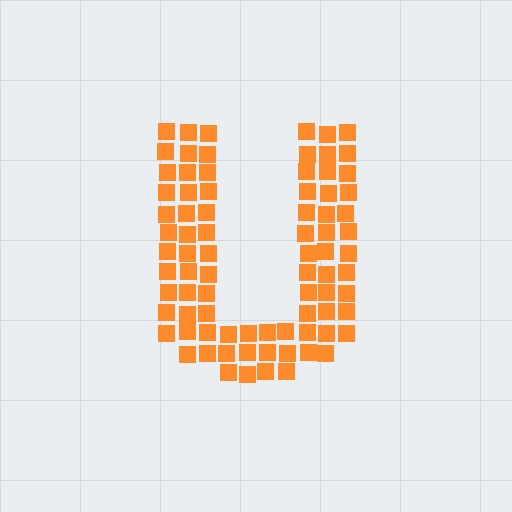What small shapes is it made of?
It is made of small squares.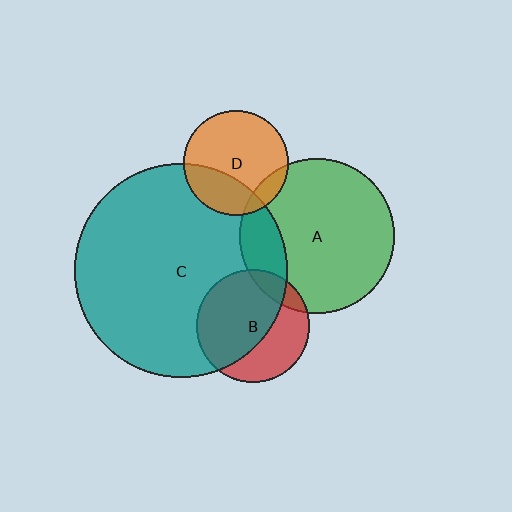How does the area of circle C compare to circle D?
Approximately 4.1 times.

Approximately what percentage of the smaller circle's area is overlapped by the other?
Approximately 10%.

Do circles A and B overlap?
Yes.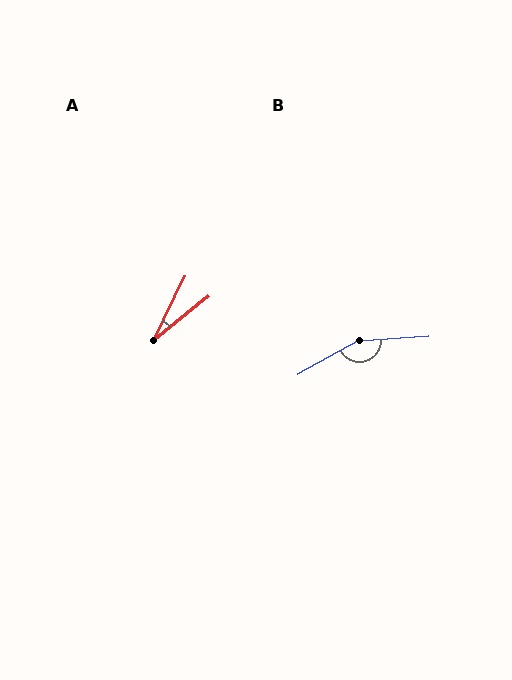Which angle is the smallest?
A, at approximately 26 degrees.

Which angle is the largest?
B, at approximately 154 degrees.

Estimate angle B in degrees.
Approximately 154 degrees.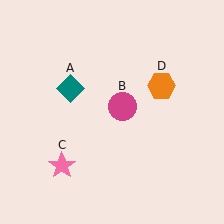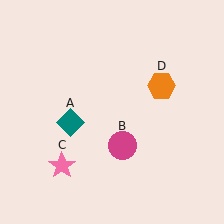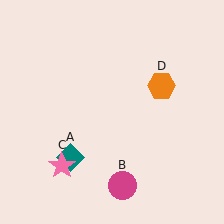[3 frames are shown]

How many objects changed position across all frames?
2 objects changed position: teal diamond (object A), magenta circle (object B).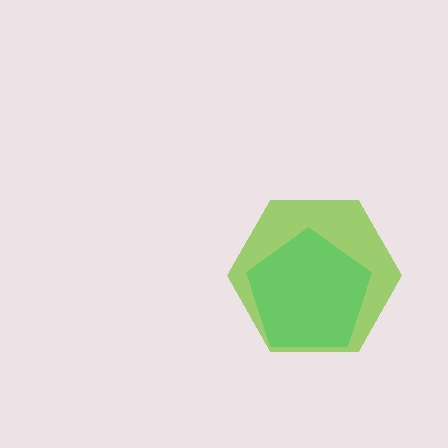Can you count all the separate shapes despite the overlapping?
Yes, there are 2 separate shapes.